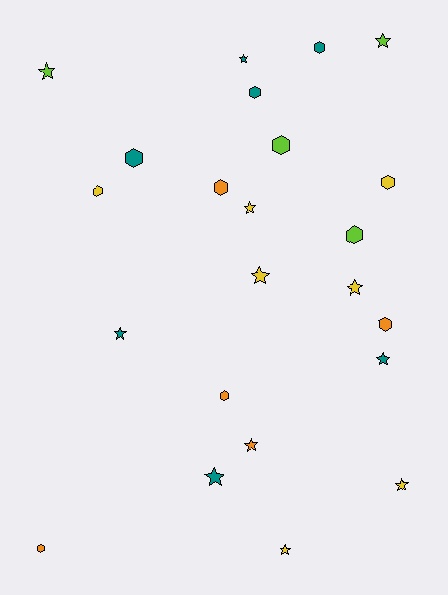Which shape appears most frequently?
Star, with 12 objects.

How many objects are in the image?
There are 23 objects.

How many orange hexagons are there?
There are 4 orange hexagons.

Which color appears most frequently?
Yellow, with 7 objects.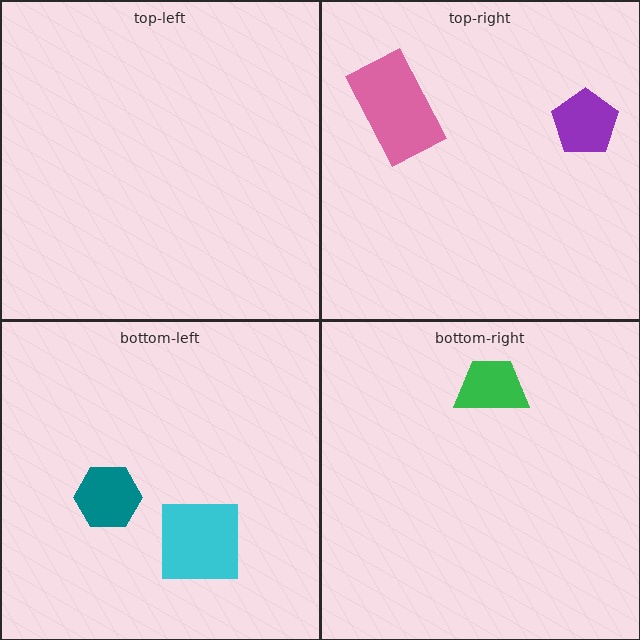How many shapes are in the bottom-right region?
1.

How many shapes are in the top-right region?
2.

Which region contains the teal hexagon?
The bottom-left region.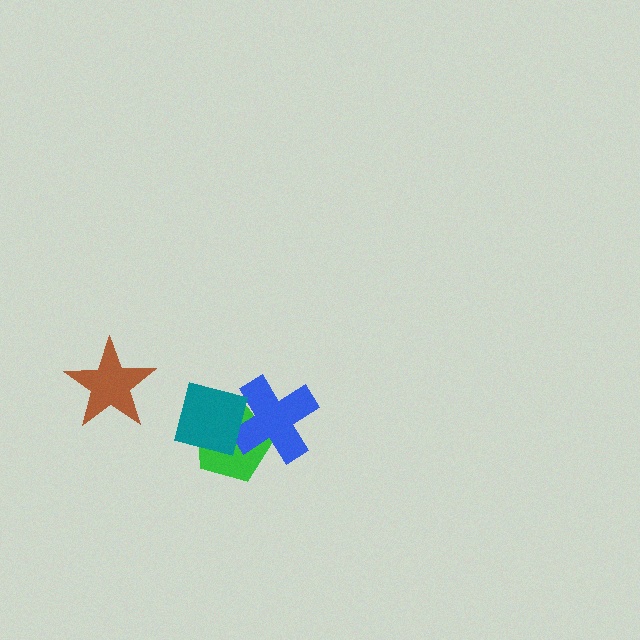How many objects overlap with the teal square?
2 objects overlap with the teal square.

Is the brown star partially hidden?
No, no other shape covers it.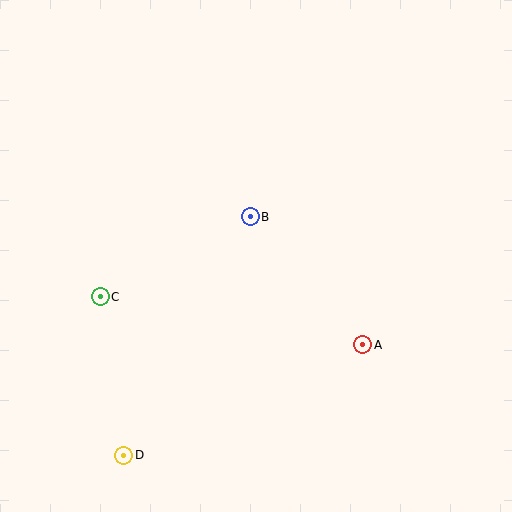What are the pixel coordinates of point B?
Point B is at (250, 217).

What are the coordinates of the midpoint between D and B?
The midpoint between D and B is at (187, 336).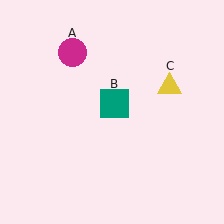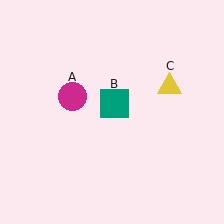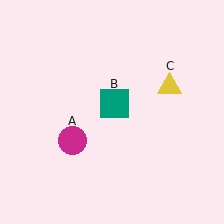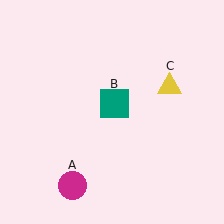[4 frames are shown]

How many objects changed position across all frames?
1 object changed position: magenta circle (object A).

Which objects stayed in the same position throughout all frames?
Teal square (object B) and yellow triangle (object C) remained stationary.